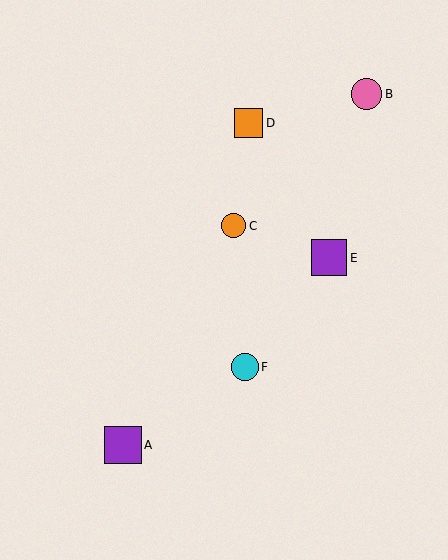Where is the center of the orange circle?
The center of the orange circle is at (234, 226).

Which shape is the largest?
The purple square (labeled A) is the largest.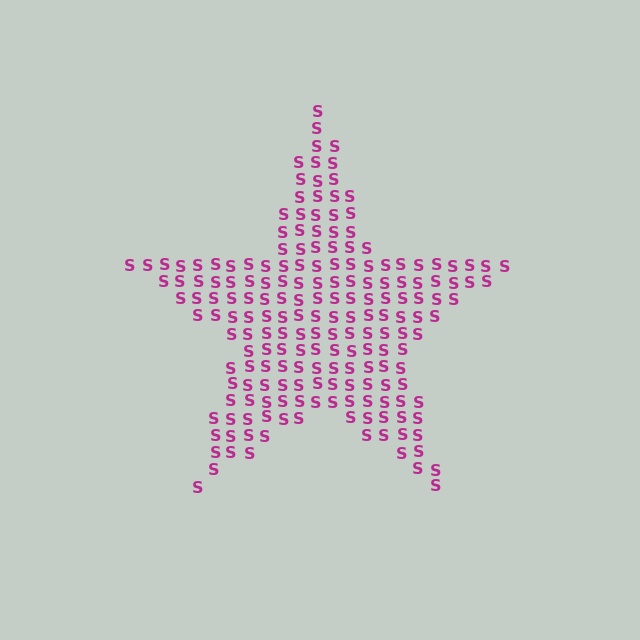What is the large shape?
The large shape is a star.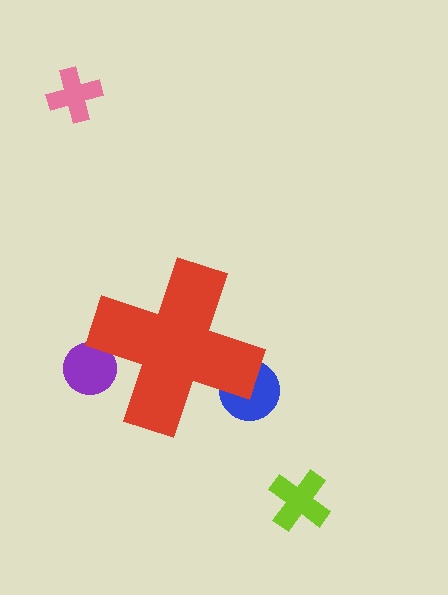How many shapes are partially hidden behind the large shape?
2 shapes are partially hidden.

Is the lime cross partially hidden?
No, the lime cross is fully visible.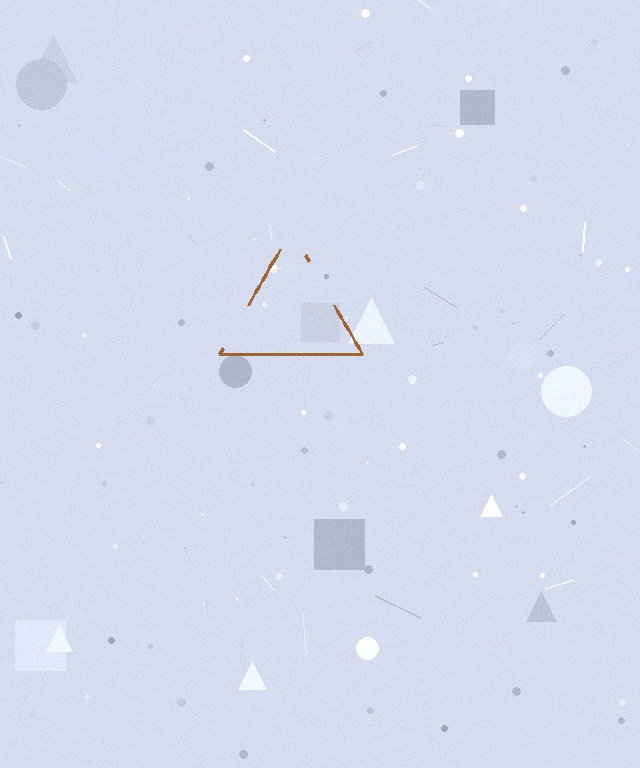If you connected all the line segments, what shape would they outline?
They would outline a triangle.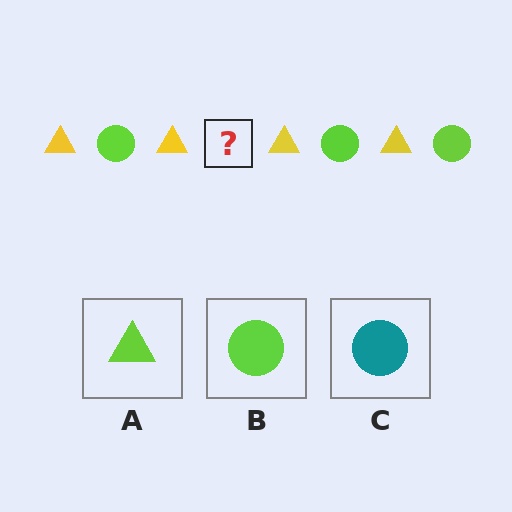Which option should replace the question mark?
Option B.